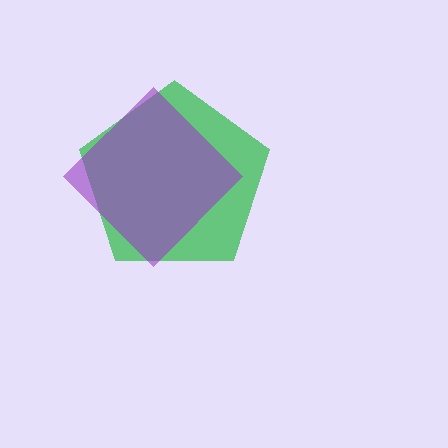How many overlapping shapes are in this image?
There are 2 overlapping shapes in the image.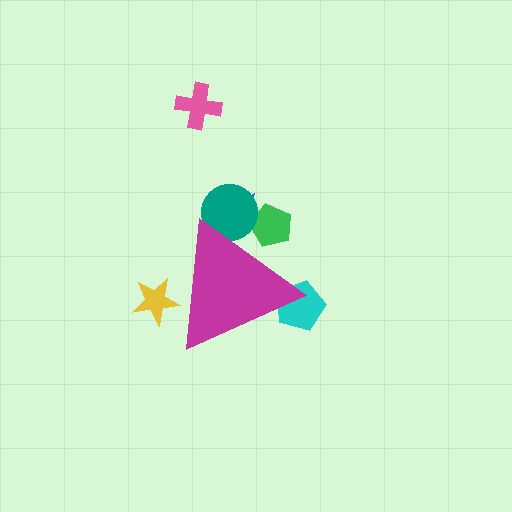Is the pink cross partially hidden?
No, the pink cross is fully visible.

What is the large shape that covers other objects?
A magenta triangle.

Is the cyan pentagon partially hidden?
Yes, the cyan pentagon is partially hidden behind the magenta triangle.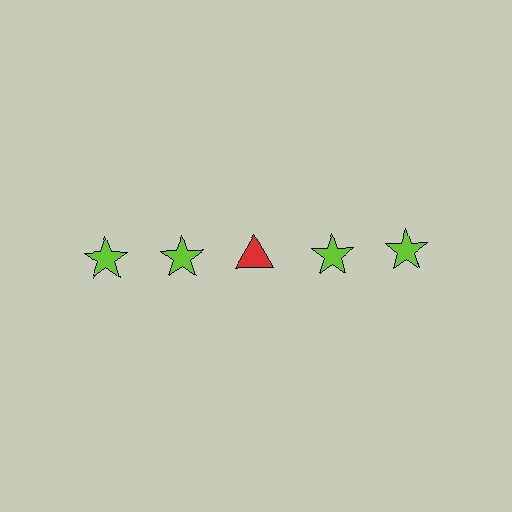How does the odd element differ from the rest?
It differs in both color (red instead of lime) and shape (triangle instead of star).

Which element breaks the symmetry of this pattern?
The red triangle in the top row, center column breaks the symmetry. All other shapes are lime stars.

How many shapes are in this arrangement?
There are 5 shapes arranged in a grid pattern.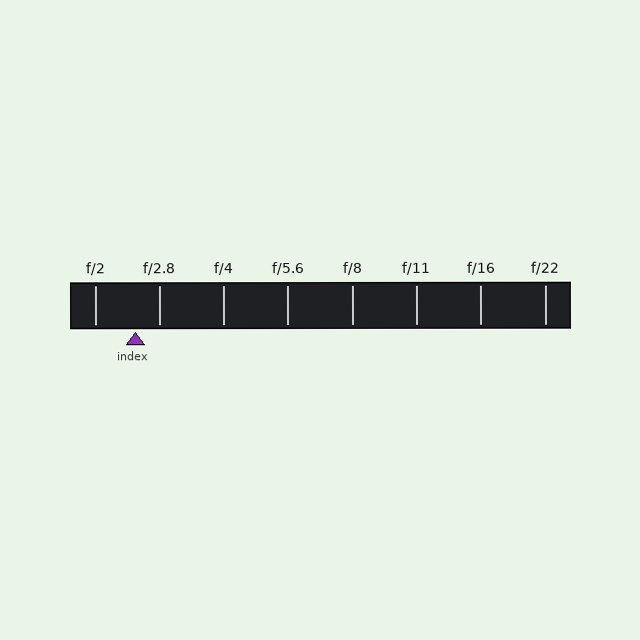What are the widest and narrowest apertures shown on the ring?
The widest aperture shown is f/2 and the narrowest is f/22.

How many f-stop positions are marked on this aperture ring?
There are 8 f-stop positions marked.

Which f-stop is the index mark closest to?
The index mark is closest to f/2.8.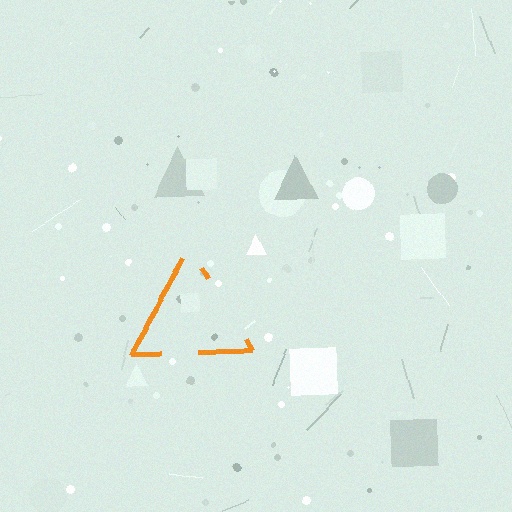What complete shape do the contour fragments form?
The contour fragments form a triangle.